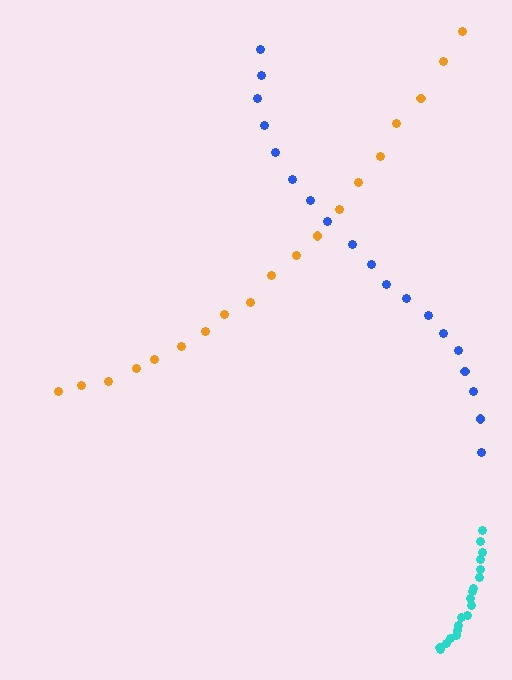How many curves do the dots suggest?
There are 3 distinct paths.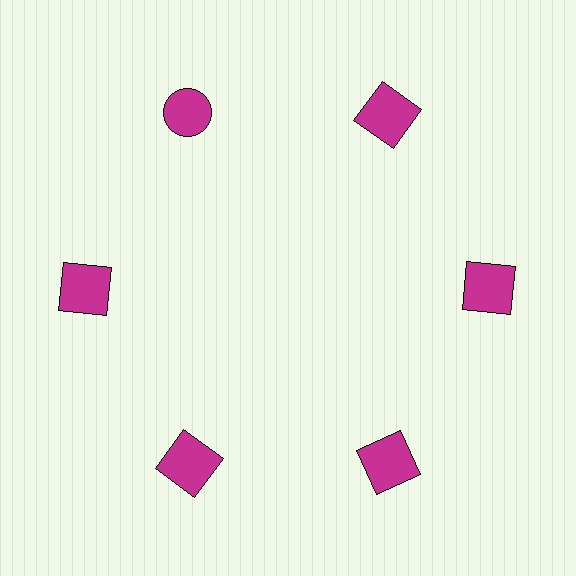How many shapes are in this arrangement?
There are 6 shapes arranged in a ring pattern.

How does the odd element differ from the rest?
It has a different shape: circle instead of square.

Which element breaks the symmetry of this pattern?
The magenta circle at roughly the 11 o'clock position breaks the symmetry. All other shapes are magenta squares.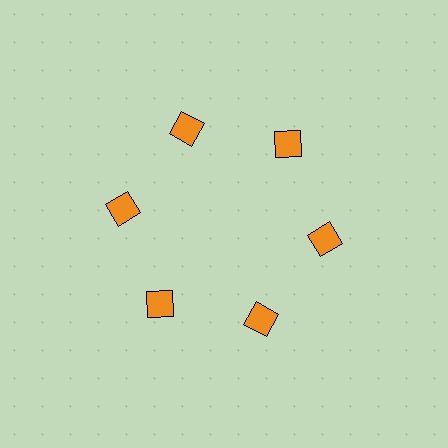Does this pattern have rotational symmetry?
Yes, this pattern has 6-fold rotational symmetry. It looks the same after rotating 60 degrees around the center.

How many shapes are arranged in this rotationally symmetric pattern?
There are 6 shapes, arranged in 6 groups of 1.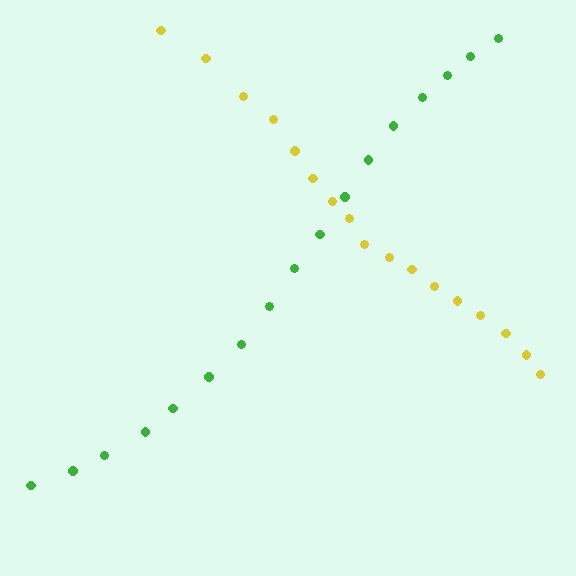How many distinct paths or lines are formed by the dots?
There are 2 distinct paths.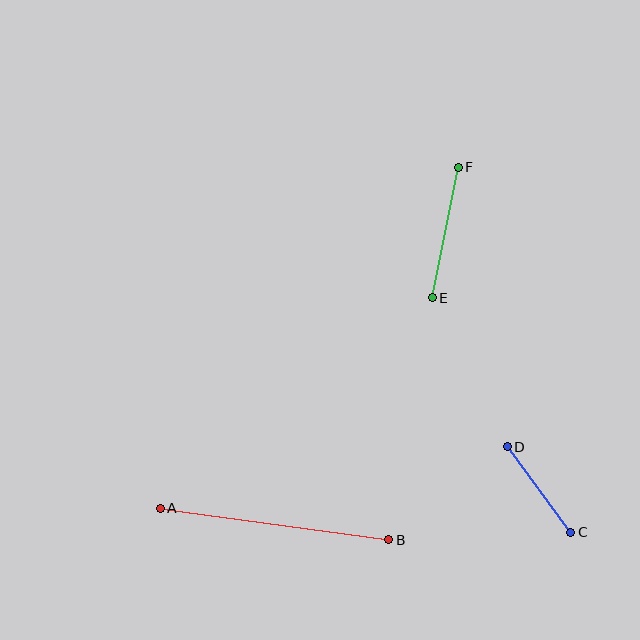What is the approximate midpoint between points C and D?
The midpoint is at approximately (539, 490) pixels.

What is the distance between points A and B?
The distance is approximately 231 pixels.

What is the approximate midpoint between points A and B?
The midpoint is at approximately (274, 524) pixels.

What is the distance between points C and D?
The distance is approximately 106 pixels.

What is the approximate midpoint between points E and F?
The midpoint is at approximately (445, 233) pixels.